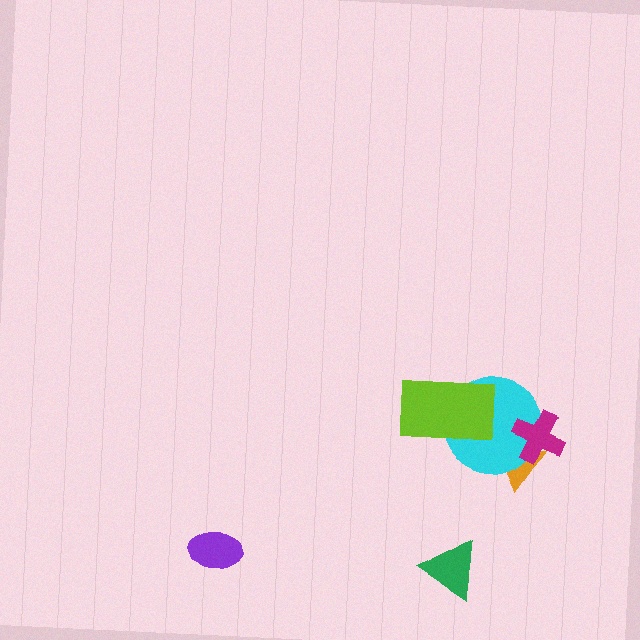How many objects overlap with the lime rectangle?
1 object overlaps with the lime rectangle.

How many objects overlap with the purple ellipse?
0 objects overlap with the purple ellipse.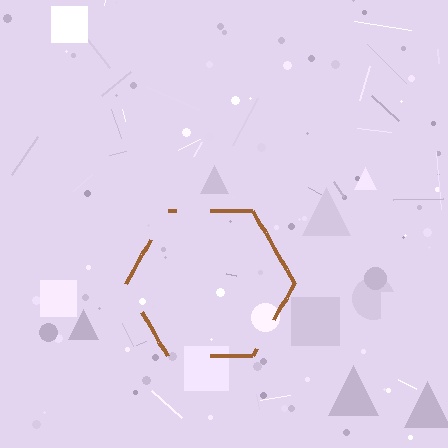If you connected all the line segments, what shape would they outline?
They would outline a hexagon.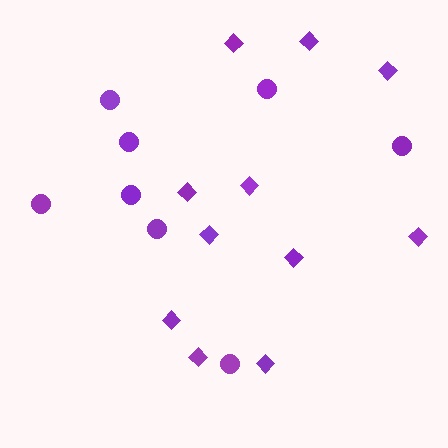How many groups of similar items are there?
There are 2 groups: one group of circles (8) and one group of diamonds (11).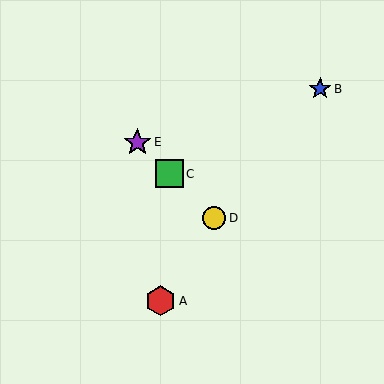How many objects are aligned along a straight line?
3 objects (C, D, E) are aligned along a straight line.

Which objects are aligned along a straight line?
Objects C, D, E are aligned along a straight line.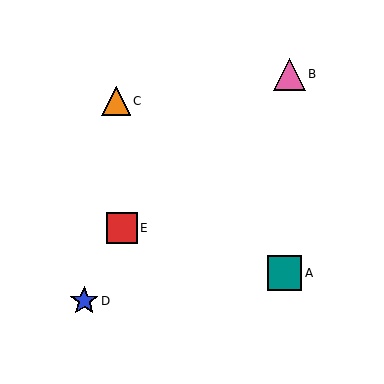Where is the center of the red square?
The center of the red square is at (122, 228).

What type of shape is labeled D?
Shape D is a blue star.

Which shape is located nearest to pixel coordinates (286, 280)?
The teal square (labeled A) at (284, 273) is nearest to that location.